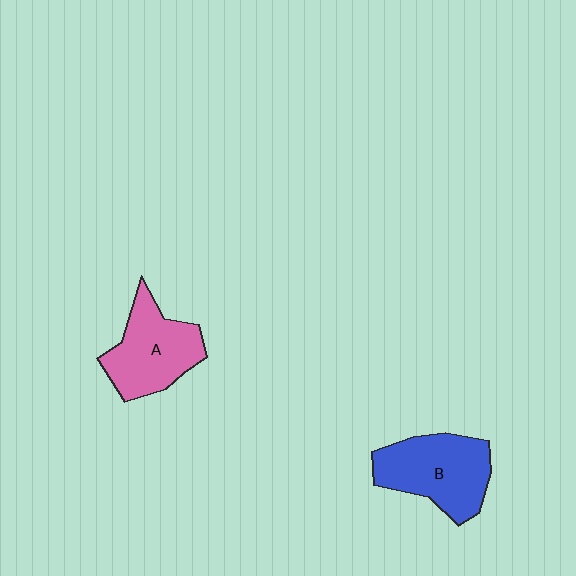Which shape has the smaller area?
Shape A (pink).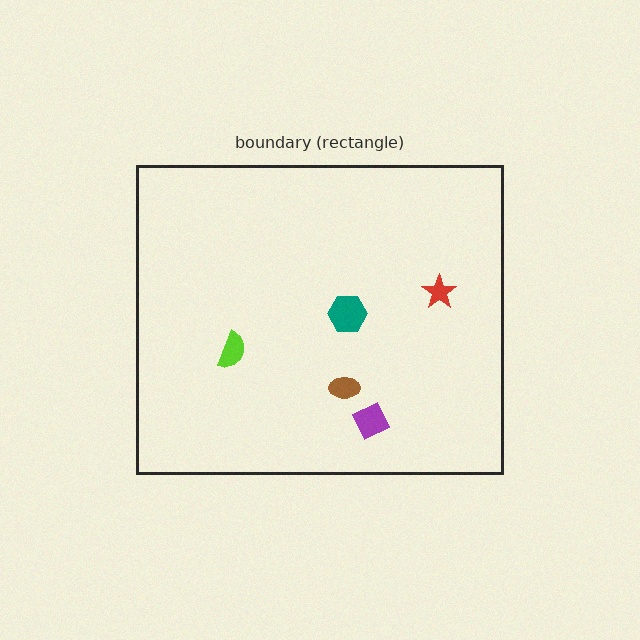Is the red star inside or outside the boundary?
Inside.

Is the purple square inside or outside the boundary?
Inside.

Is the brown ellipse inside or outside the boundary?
Inside.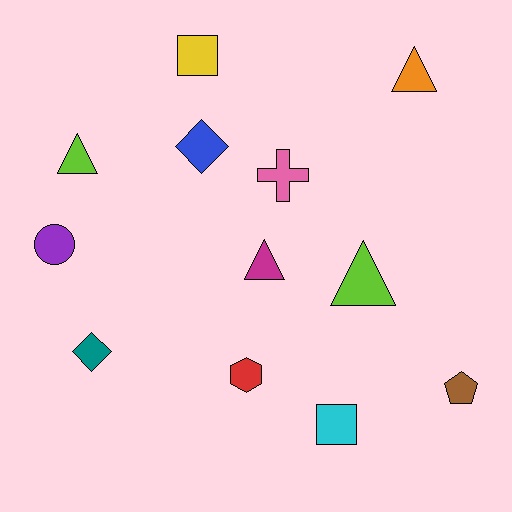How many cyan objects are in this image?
There is 1 cyan object.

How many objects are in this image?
There are 12 objects.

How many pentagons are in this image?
There is 1 pentagon.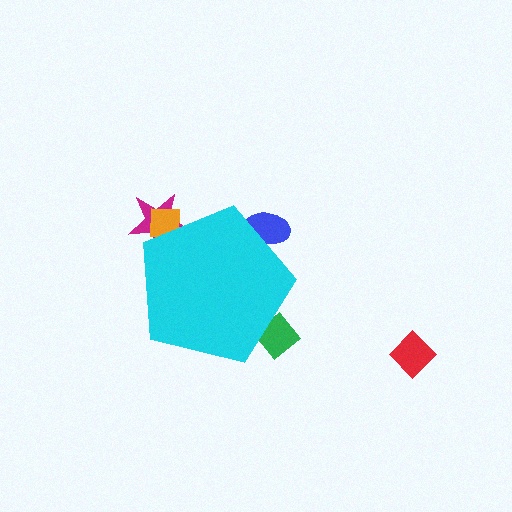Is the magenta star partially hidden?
Yes, the magenta star is partially hidden behind the cyan pentagon.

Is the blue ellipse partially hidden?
Yes, the blue ellipse is partially hidden behind the cyan pentagon.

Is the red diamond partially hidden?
No, the red diamond is fully visible.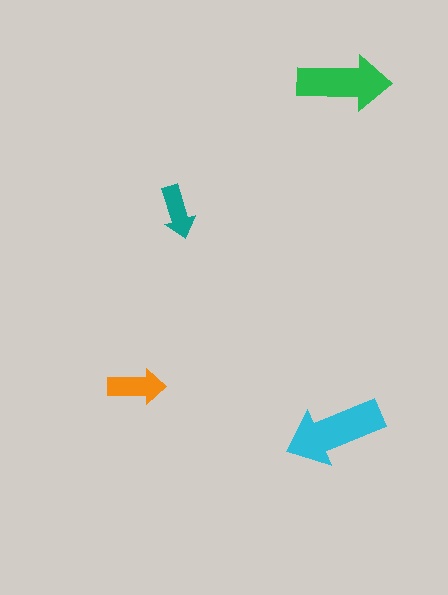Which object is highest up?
The green arrow is topmost.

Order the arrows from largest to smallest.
the cyan one, the green one, the orange one, the teal one.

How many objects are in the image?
There are 4 objects in the image.